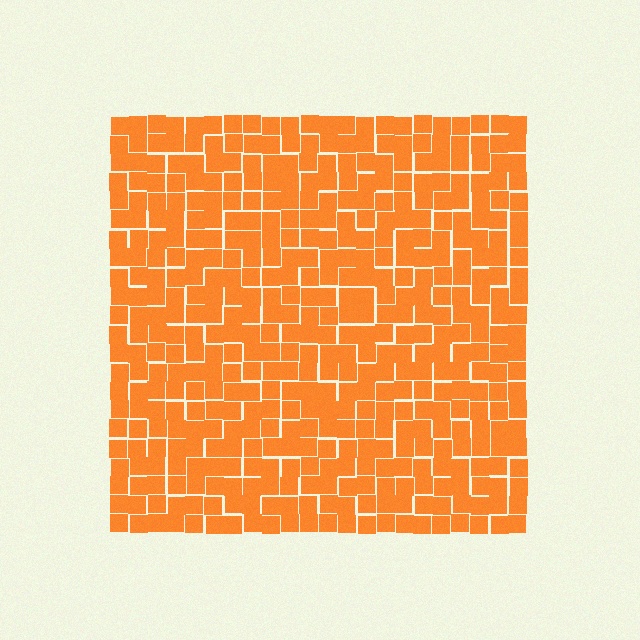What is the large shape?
The large shape is a square.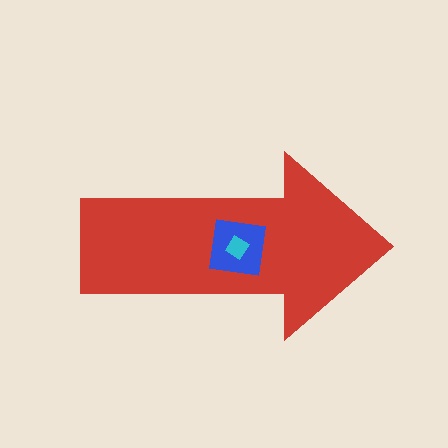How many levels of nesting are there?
3.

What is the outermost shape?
The red arrow.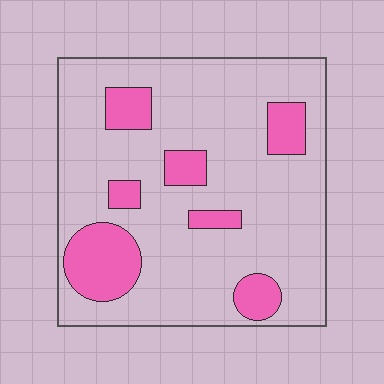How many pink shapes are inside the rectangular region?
7.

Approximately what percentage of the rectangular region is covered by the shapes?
Approximately 20%.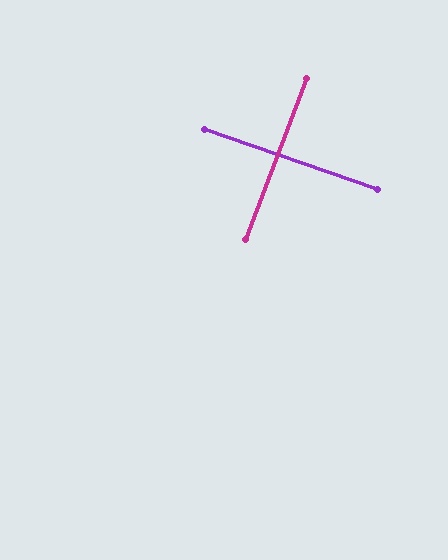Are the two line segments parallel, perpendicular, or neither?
Perpendicular — they meet at approximately 89°.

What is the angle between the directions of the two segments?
Approximately 89 degrees.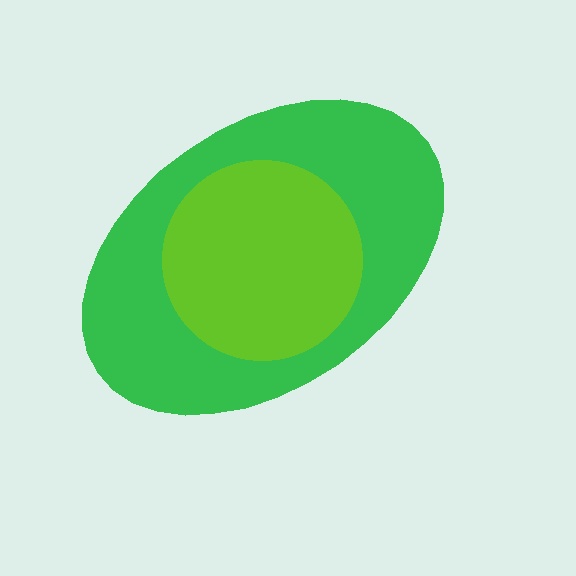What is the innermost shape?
The lime circle.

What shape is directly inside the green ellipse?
The lime circle.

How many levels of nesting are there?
2.